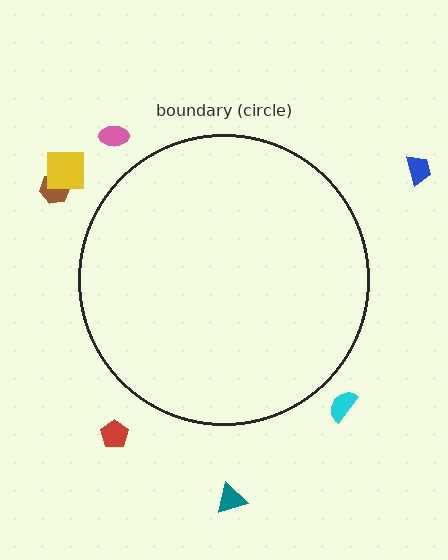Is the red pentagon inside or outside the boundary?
Outside.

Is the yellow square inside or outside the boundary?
Outside.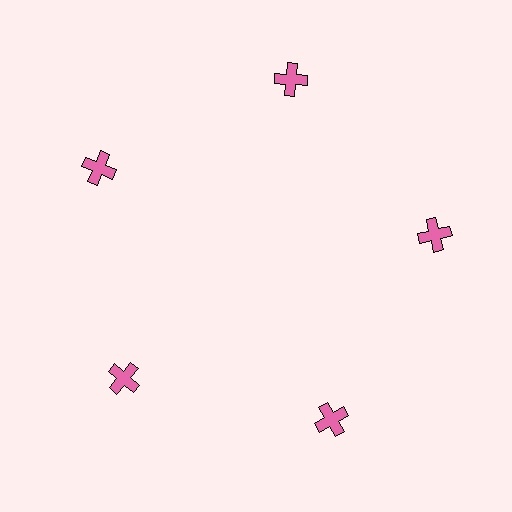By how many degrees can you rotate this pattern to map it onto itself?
The pattern maps onto itself every 72 degrees of rotation.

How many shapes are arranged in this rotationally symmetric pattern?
There are 5 shapes, arranged in 5 groups of 1.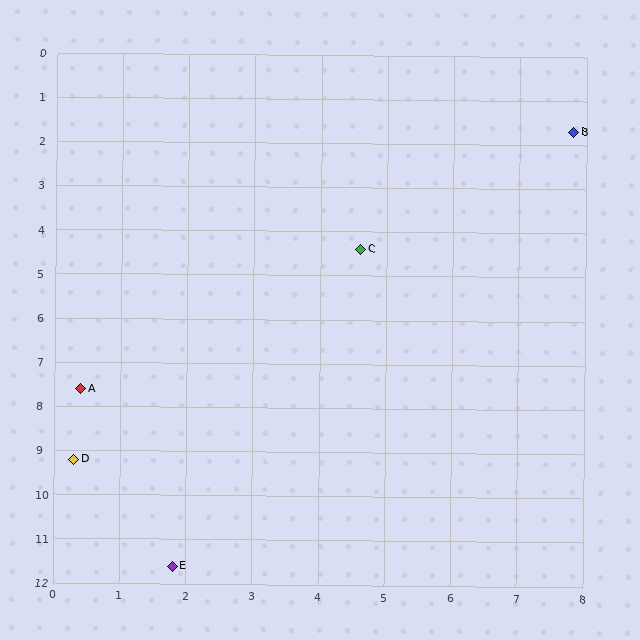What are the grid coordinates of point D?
Point D is at approximately (0.3, 9.2).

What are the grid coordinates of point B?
Point B is at approximately (7.8, 1.7).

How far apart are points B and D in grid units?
Points B and D are about 10.6 grid units apart.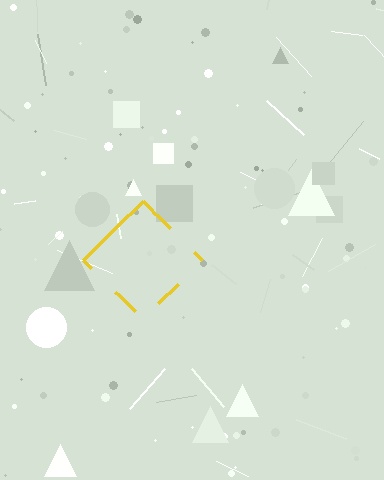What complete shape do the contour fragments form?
The contour fragments form a diamond.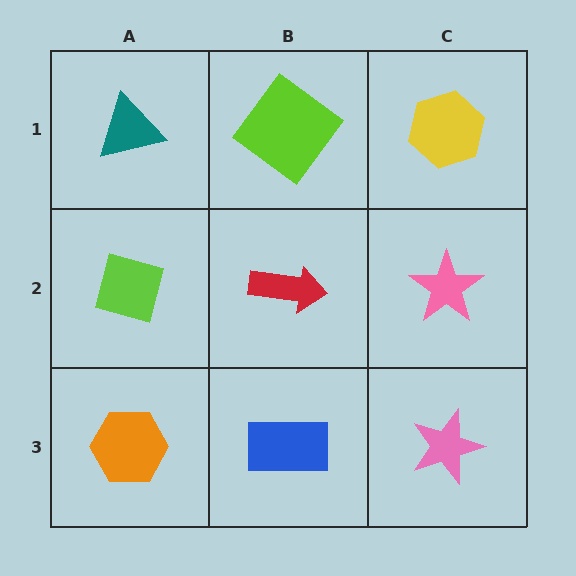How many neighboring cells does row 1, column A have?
2.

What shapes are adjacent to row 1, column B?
A red arrow (row 2, column B), a teal triangle (row 1, column A), a yellow hexagon (row 1, column C).